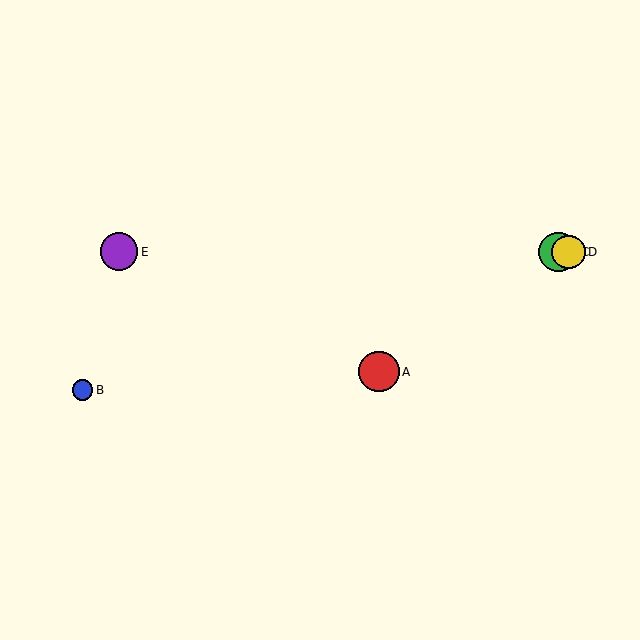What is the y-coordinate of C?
Object C is at y≈252.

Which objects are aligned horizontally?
Objects C, D, E are aligned horizontally.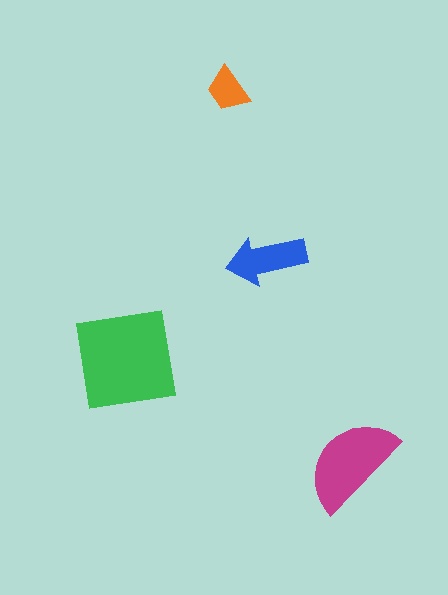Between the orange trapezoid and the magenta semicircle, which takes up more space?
The magenta semicircle.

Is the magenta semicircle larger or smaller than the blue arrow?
Larger.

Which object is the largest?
The green square.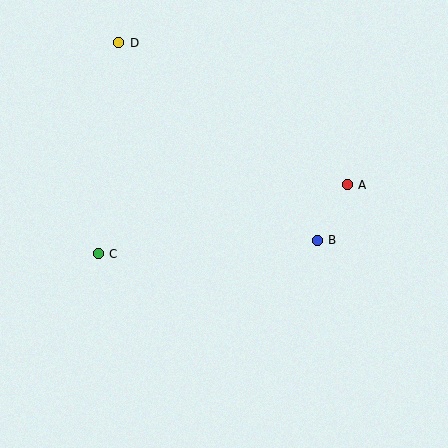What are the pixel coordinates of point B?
Point B is at (317, 240).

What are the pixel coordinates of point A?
Point A is at (347, 185).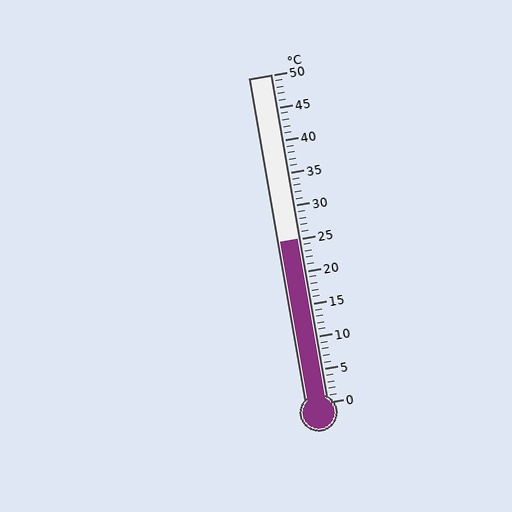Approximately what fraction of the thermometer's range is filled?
The thermometer is filled to approximately 50% of its range.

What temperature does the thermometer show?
The thermometer shows approximately 25°C.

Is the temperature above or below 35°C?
The temperature is below 35°C.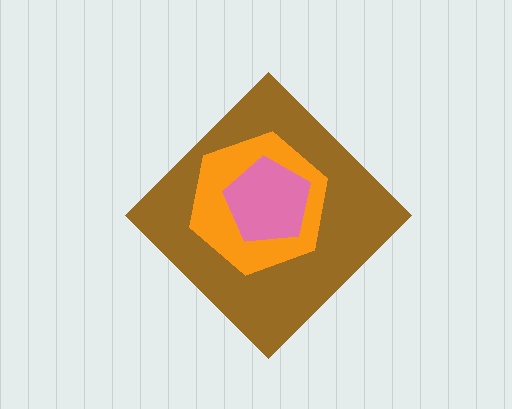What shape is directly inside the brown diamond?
The orange hexagon.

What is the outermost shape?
The brown diamond.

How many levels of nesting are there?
3.